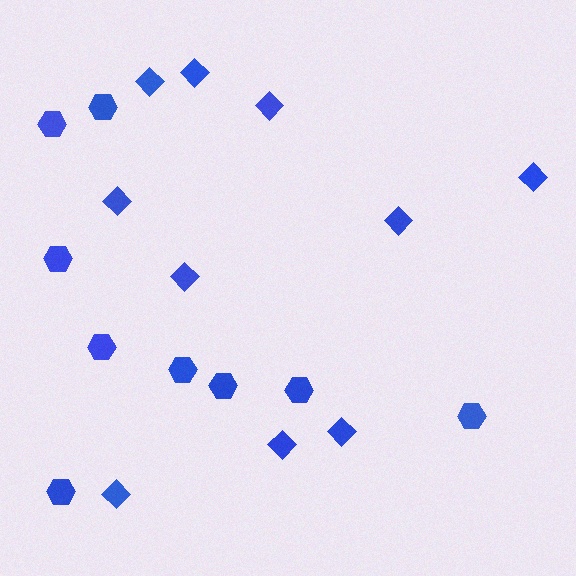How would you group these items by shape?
There are 2 groups: one group of diamonds (10) and one group of hexagons (9).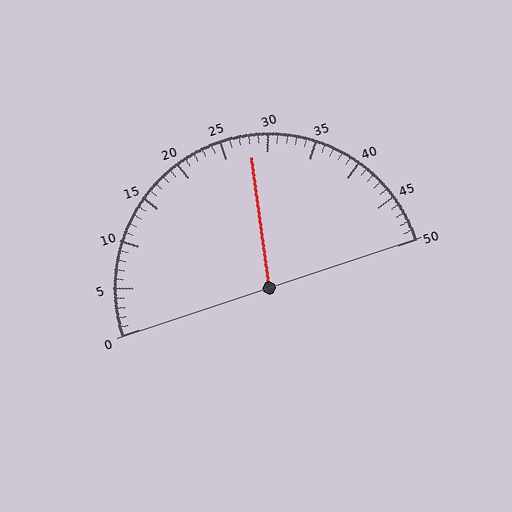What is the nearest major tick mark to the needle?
The nearest major tick mark is 30.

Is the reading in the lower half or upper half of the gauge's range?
The reading is in the upper half of the range (0 to 50).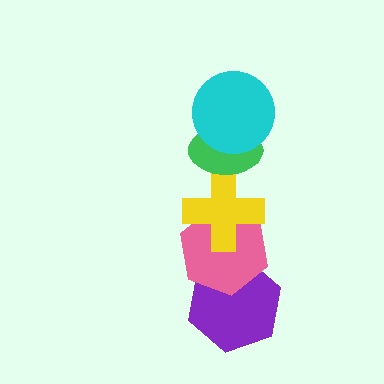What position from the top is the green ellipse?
The green ellipse is 2nd from the top.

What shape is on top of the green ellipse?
The cyan circle is on top of the green ellipse.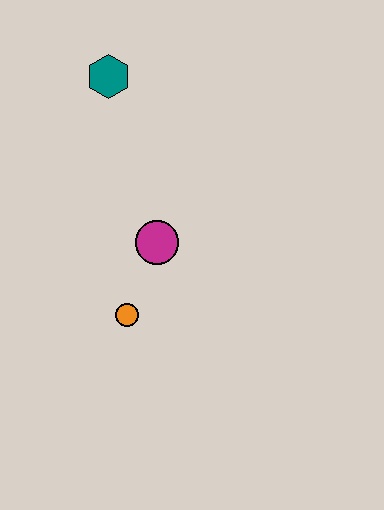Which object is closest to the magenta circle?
The orange circle is closest to the magenta circle.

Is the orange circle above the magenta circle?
No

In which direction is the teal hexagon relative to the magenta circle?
The teal hexagon is above the magenta circle.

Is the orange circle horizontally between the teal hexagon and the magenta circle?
Yes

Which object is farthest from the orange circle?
The teal hexagon is farthest from the orange circle.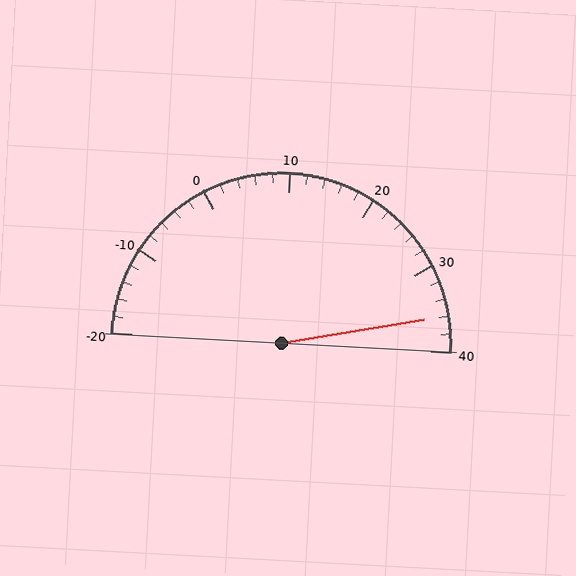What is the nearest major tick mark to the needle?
The nearest major tick mark is 40.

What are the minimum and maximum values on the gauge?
The gauge ranges from -20 to 40.